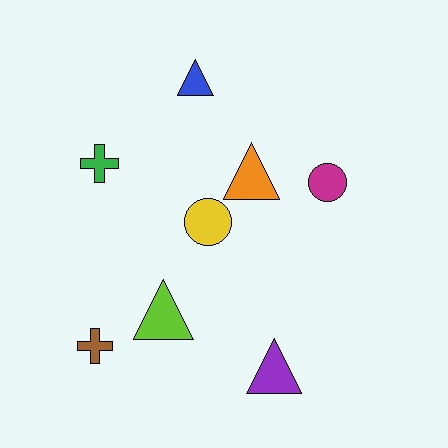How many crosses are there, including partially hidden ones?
There are 2 crosses.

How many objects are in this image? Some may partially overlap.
There are 8 objects.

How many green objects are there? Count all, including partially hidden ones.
There is 1 green object.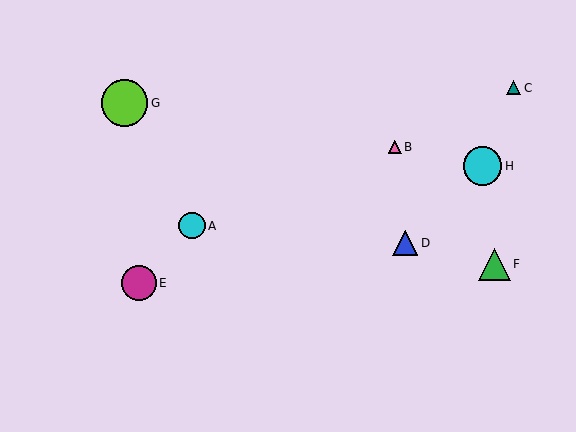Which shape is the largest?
The lime circle (labeled G) is the largest.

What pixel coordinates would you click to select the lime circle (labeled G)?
Click at (125, 103) to select the lime circle G.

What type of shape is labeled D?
Shape D is a blue triangle.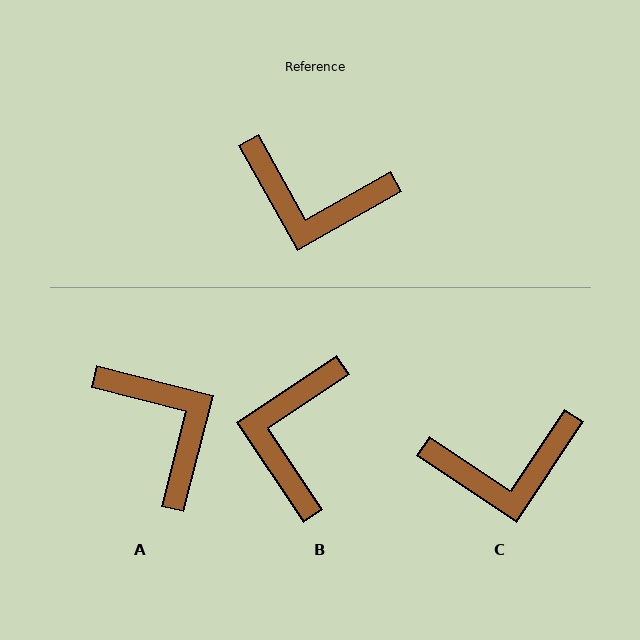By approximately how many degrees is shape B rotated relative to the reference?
Approximately 86 degrees clockwise.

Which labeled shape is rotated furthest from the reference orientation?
A, about 136 degrees away.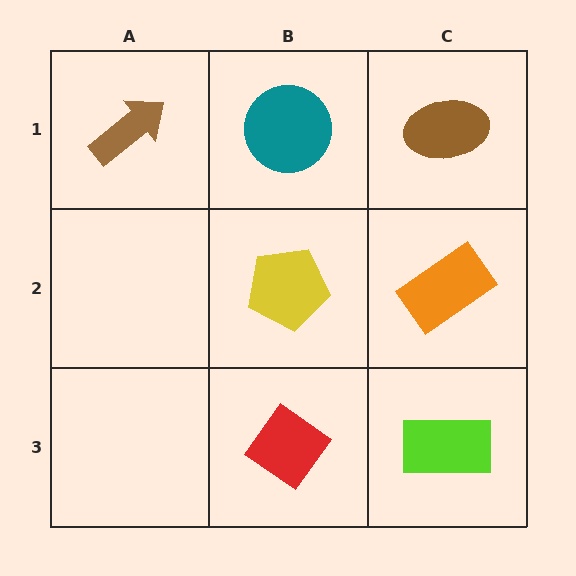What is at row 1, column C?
A brown ellipse.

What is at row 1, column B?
A teal circle.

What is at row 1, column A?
A brown arrow.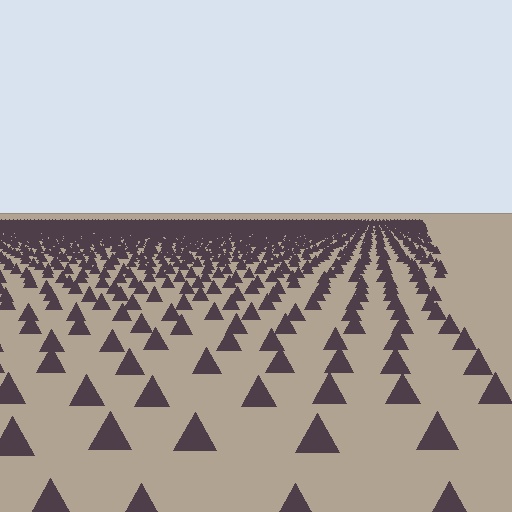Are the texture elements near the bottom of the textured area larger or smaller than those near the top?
Larger. Near the bottom, elements are closer to the viewer and appear at a bigger on-screen size.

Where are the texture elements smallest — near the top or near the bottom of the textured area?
Near the top.